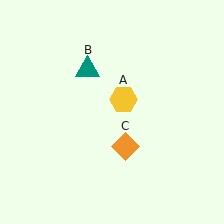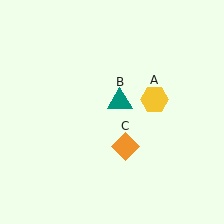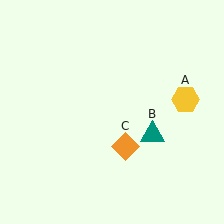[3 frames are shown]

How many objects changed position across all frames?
2 objects changed position: yellow hexagon (object A), teal triangle (object B).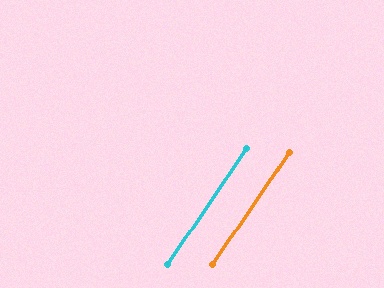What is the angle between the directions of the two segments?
Approximately 0 degrees.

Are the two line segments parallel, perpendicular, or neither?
Parallel — their directions differ by only 0.2°.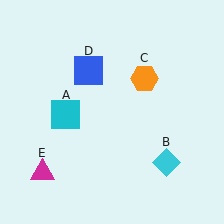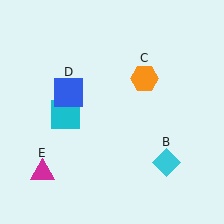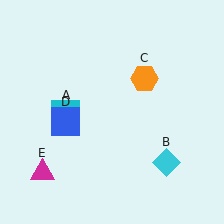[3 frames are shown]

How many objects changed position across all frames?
1 object changed position: blue square (object D).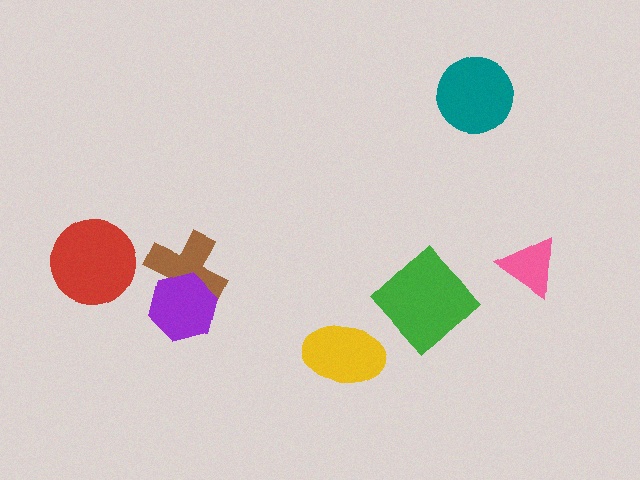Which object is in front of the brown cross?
The purple hexagon is in front of the brown cross.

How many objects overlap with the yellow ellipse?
0 objects overlap with the yellow ellipse.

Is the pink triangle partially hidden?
No, no other shape covers it.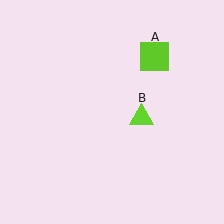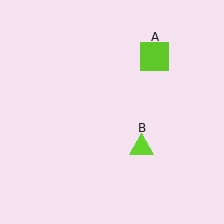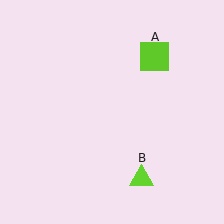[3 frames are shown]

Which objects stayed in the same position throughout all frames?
Lime square (object A) remained stationary.